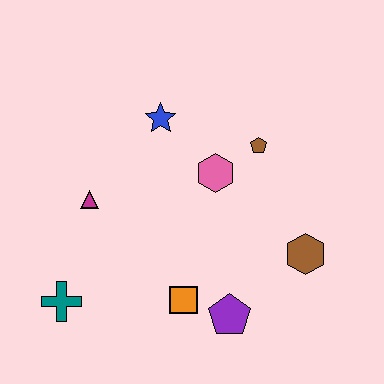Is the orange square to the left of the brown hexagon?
Yes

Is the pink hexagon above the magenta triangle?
Yes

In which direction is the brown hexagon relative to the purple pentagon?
The brown hexagon is to the right of the purple pentagon.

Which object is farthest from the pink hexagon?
The teal cross is farthest from the pink hexagon.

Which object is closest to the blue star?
The pink hexagon is closest to the blue star.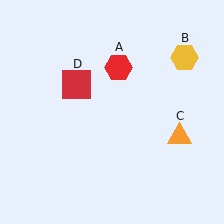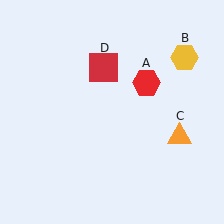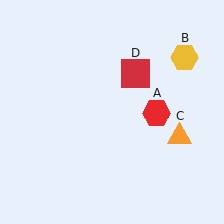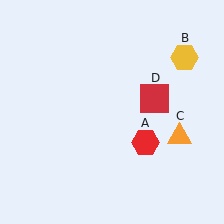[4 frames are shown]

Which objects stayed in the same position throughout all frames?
Yellow hexagon (object B) and orange triangle (object C) remained stationary.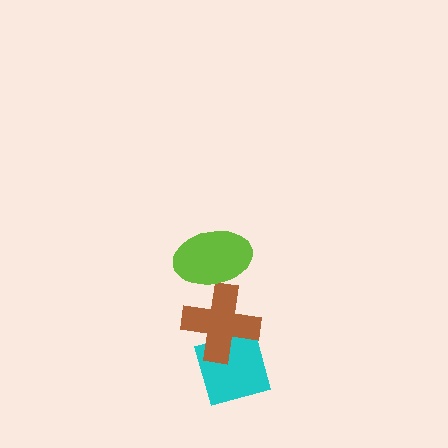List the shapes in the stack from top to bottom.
From top to bottom: the lime ellipse, the brown cross, the cyan diamond.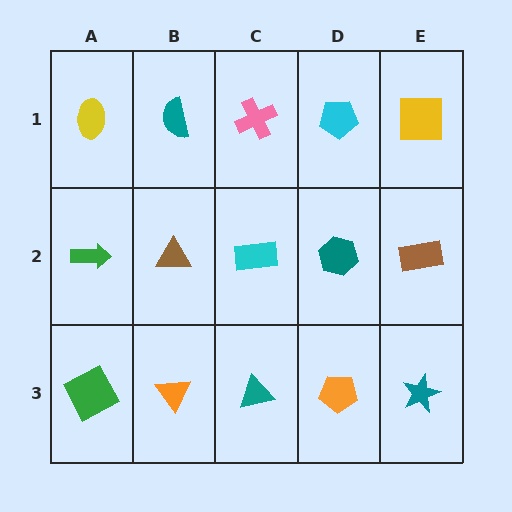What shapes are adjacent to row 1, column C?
A cyan rectangle (row 2, column C), a teal semicircle (row 1, column B), a cyan pentagon (row 1, column D).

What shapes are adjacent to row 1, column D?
A teal hexagon (row 2, column D), a pink cross (row 1, column C), a yellow square (row 1, column E).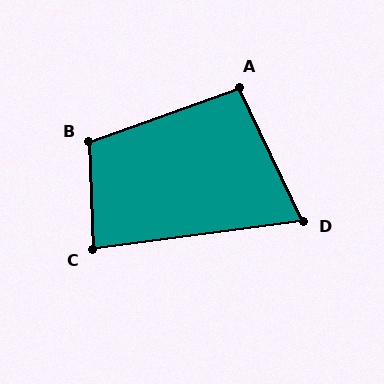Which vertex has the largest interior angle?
B, at approximately 108 degrees.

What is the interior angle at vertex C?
Approximately 84 degrees (acute).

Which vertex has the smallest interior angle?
D, at approximately 72 degrees.